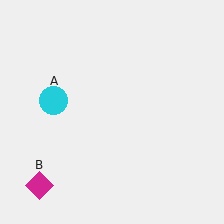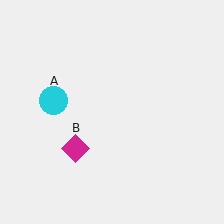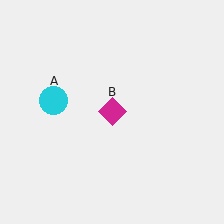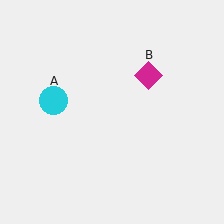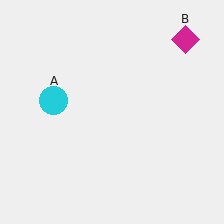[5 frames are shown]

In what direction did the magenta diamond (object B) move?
The magenta diamond (object B) moved up and to the right.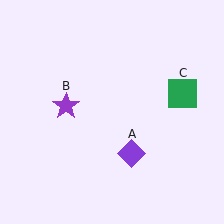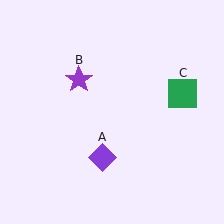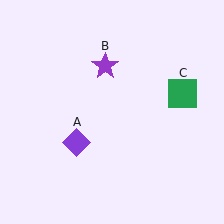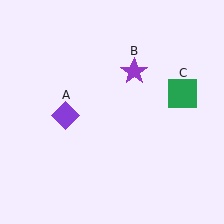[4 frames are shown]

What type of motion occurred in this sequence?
The purple diamond (object A), purple star (object B) rotated clockwise around the center of the scene.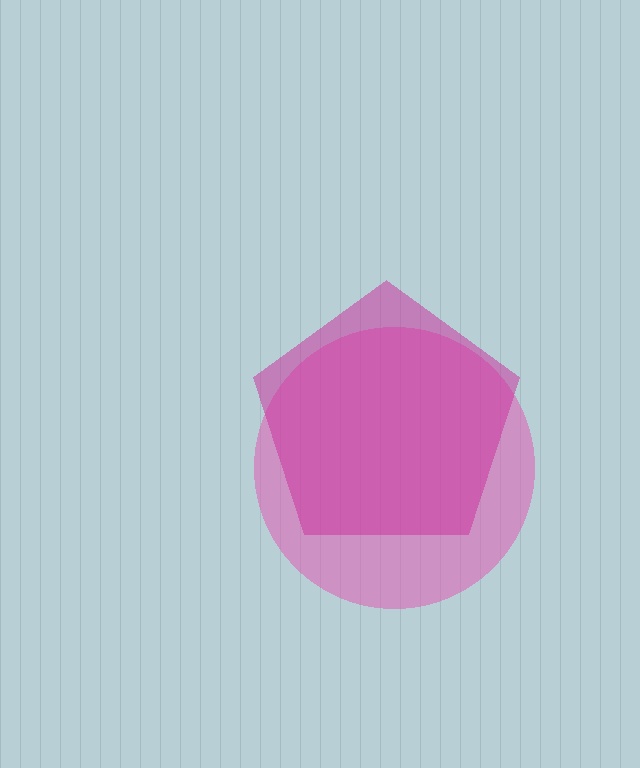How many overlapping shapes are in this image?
There are 2 overlapping shapes in the image.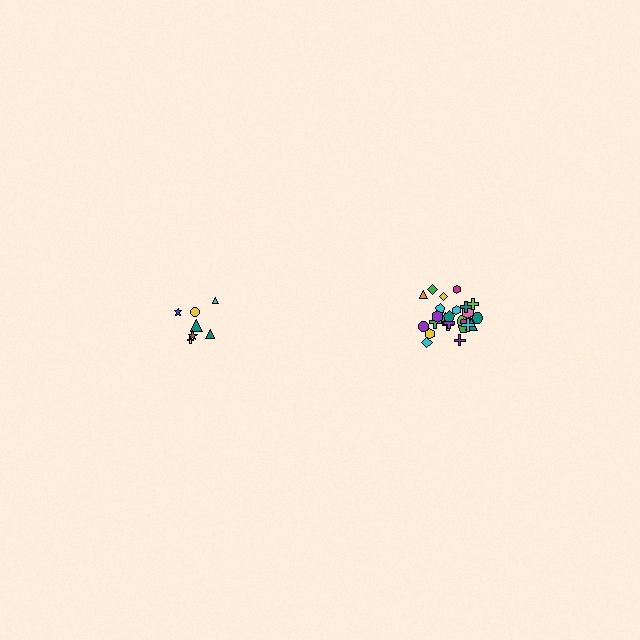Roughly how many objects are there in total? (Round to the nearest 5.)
Roughly 30 objects in total.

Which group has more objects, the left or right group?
The right group.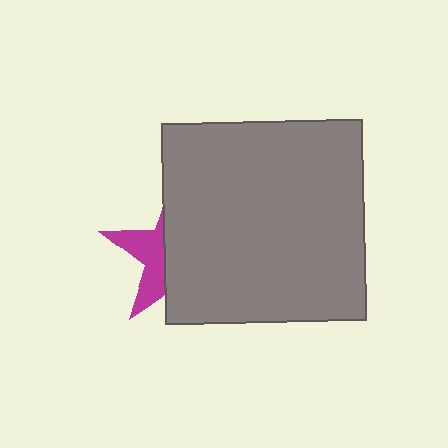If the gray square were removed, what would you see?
You would see the complete magenta star.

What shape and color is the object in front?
The object in front is a gray square.